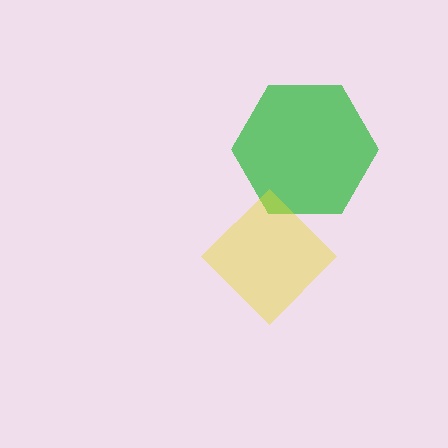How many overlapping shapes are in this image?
There are 2 overlapping shapes in the image.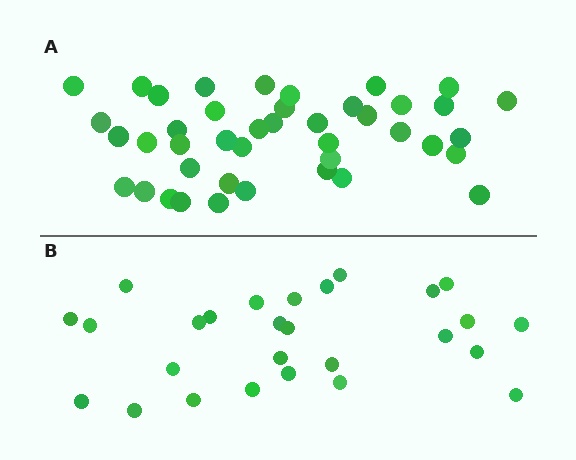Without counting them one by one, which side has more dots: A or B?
Region A (the top region) has more dots.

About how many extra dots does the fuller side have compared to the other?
Region A has approximately 15 more dots than region B.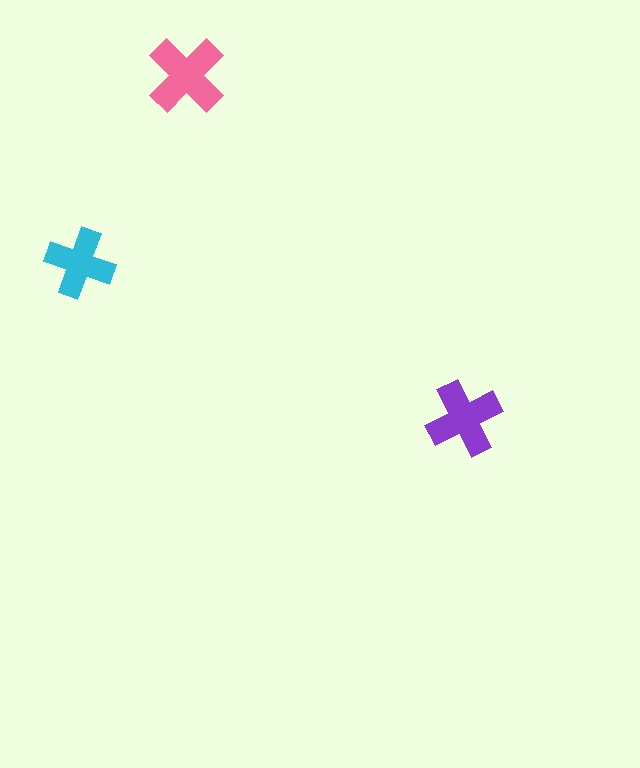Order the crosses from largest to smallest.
the pink one, the purple one, the cyan one.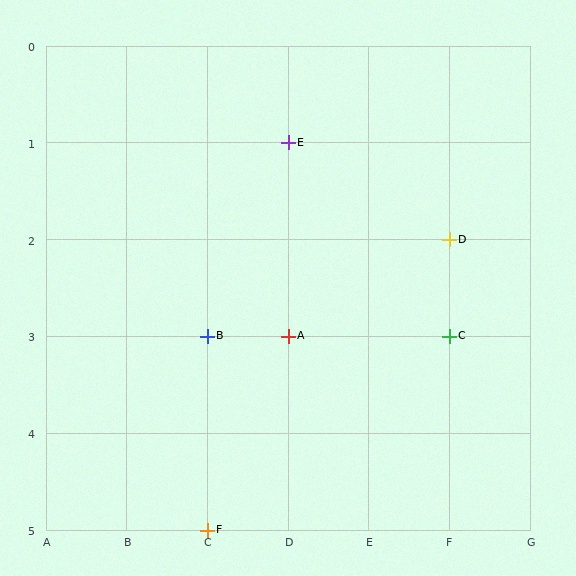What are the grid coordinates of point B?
Point B is at grid coordinates (C, 3).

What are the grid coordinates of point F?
Point F is at grid coordinates (C, 5).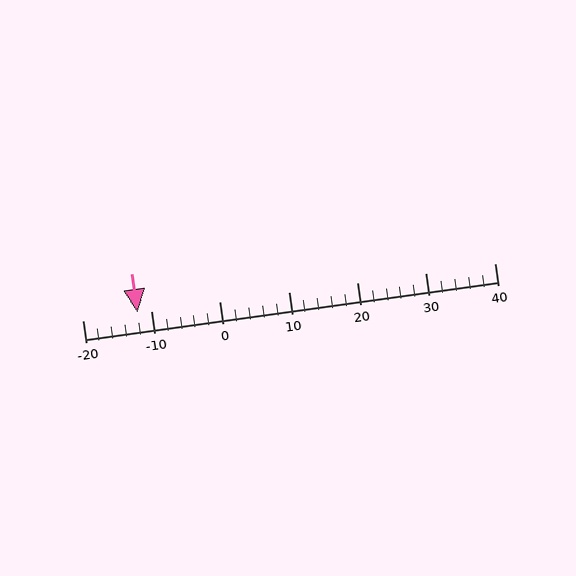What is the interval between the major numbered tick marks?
The major tick marks are spaced 10 units apart.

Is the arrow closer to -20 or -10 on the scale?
The arrow is closer to -10.